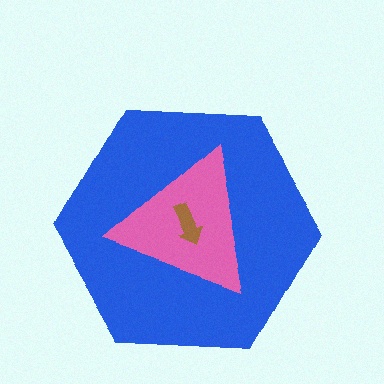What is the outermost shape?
The blue hexagon.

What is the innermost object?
The brown arrow.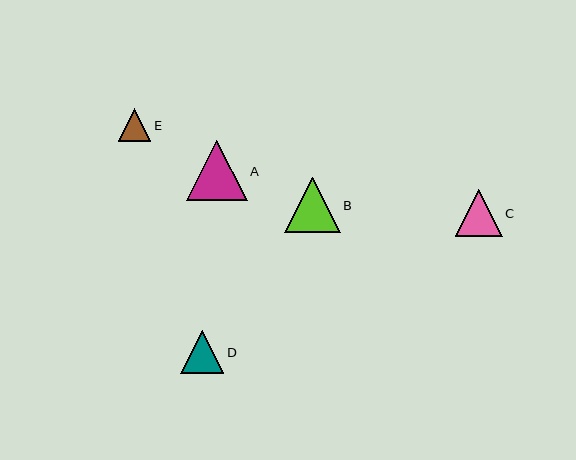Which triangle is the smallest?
Triangle E is the smallest with a size of approximately 33 pixels.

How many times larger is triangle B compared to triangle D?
Triangle B is approximately 1.3 times the size of triangle D.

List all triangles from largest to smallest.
From largest to smallest: A, B, C, D, E.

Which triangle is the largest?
Triangle A is the largest with a size of approximately 61 pixels.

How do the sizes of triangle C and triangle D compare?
Triangle C and triangle D are approximately the same size.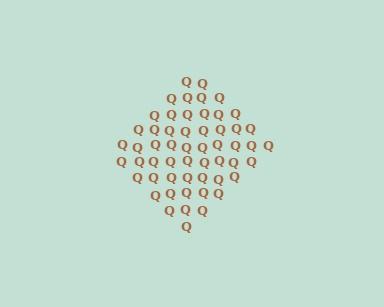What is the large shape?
The large shape is a diamond.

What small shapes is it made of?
It is made of small letter Q's.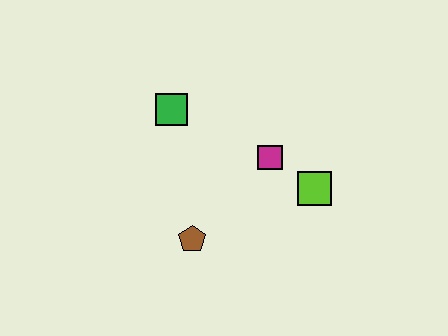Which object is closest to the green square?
The magenta square is closest to the green square.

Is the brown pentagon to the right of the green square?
Yes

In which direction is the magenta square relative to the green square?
The magenta square is to the right of the green square.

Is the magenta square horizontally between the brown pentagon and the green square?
No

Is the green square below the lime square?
No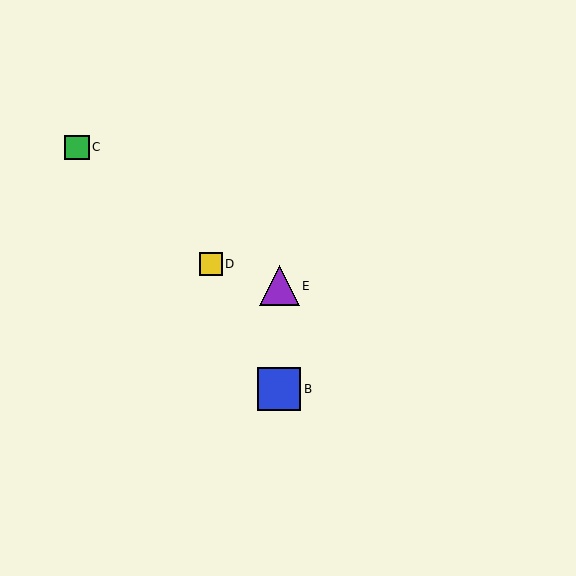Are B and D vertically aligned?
No, B is at x≈279 and D is at x≈211.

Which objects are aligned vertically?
Objects A, B, E are aligned vertically.